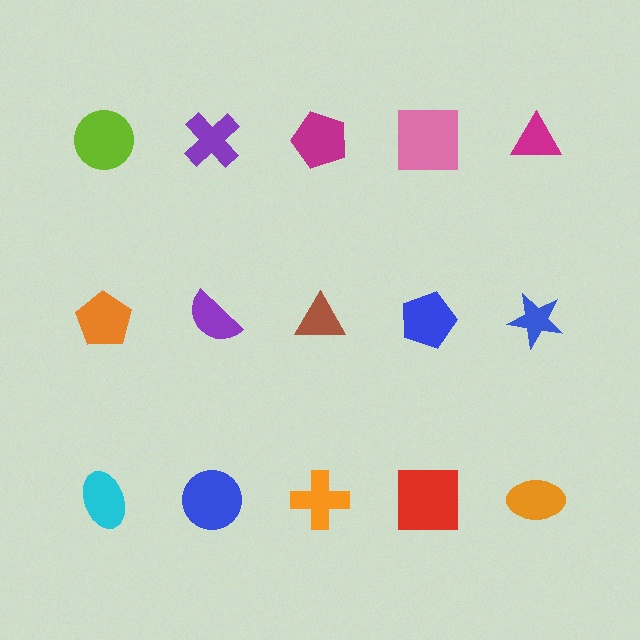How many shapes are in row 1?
5 shapes.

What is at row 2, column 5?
A blue star.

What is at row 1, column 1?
A lime circle.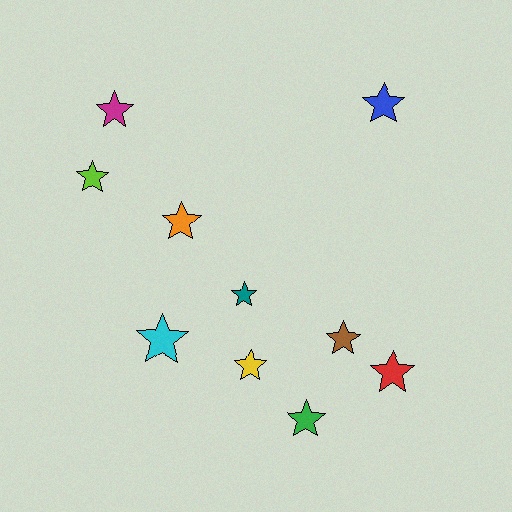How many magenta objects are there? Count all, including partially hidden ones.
There is 1 magenta object.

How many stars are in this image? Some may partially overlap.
There are 10 stars.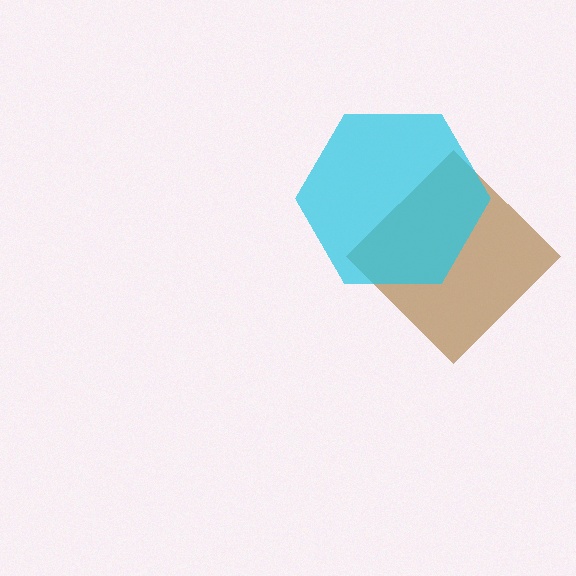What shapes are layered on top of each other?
The layered shapes are: a brown diamond, a cyan hexagon.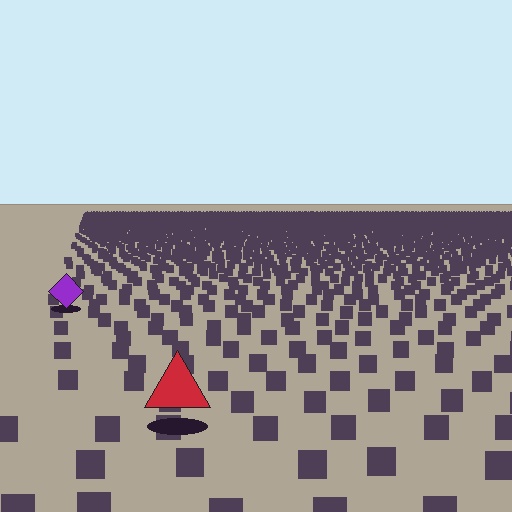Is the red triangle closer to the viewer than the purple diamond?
Yes. The red triangle is closer — you can tell from the texture gradient: the ground texture is coarser near it.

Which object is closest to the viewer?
The red triangle is closest. The texture marks near it are larger and more spread out.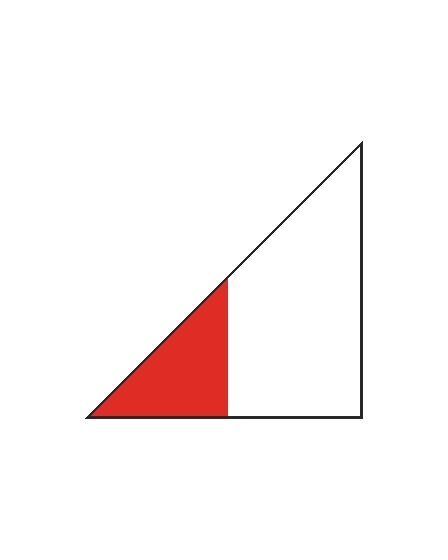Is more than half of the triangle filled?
No.